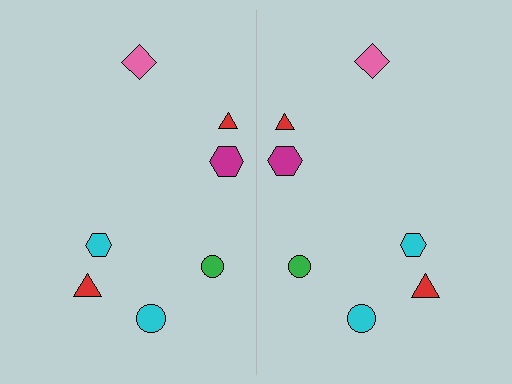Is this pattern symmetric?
Yes, this pattern has bilateral (reflection) symmetry.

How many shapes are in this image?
There are 14 shapes in this image.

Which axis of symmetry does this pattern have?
The pattern has a vertical axis of symmetry running through the center of the image.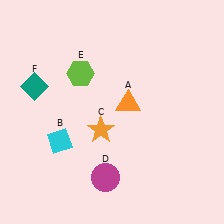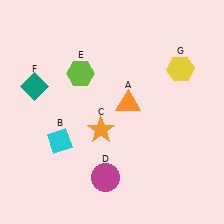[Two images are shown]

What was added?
A yellow hexagon (G) was added in Image 2.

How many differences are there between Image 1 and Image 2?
There is 1 difference between the two images.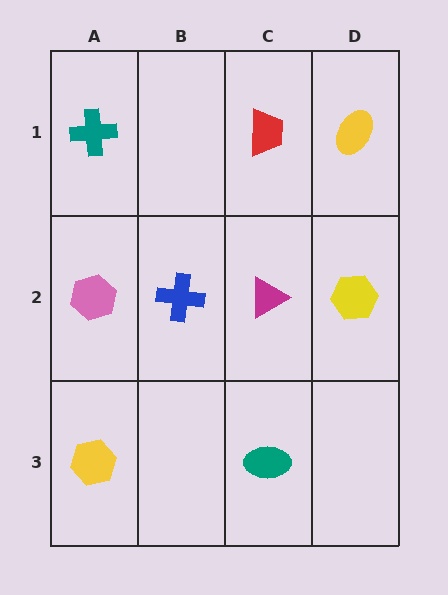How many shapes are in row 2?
4 shapes.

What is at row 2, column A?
A pink hexagon.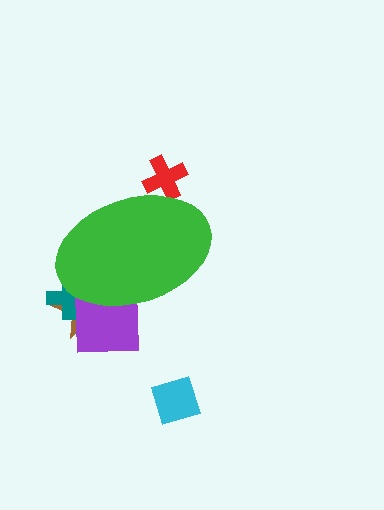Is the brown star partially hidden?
Yes, the brown star is partially hidden behind the green ellipse.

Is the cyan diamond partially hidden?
No, the cyan diamond is fully visible.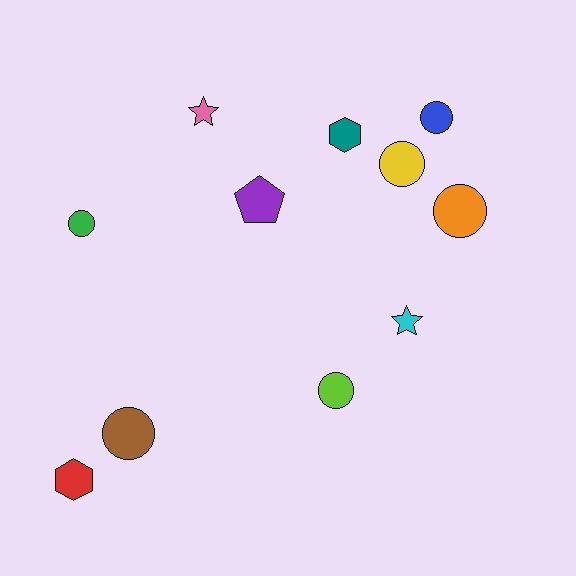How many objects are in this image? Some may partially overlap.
There are 11 objects.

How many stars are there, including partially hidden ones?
There are 2 stars.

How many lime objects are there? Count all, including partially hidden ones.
There is 1 lime object.